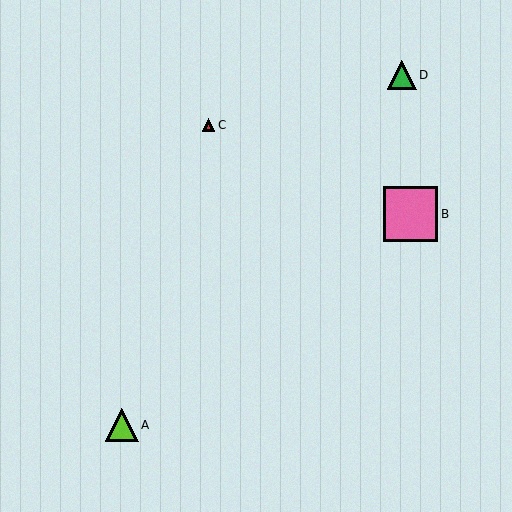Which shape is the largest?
The pink square (labeled B) is the largest.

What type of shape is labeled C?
Shape C is a red triangle.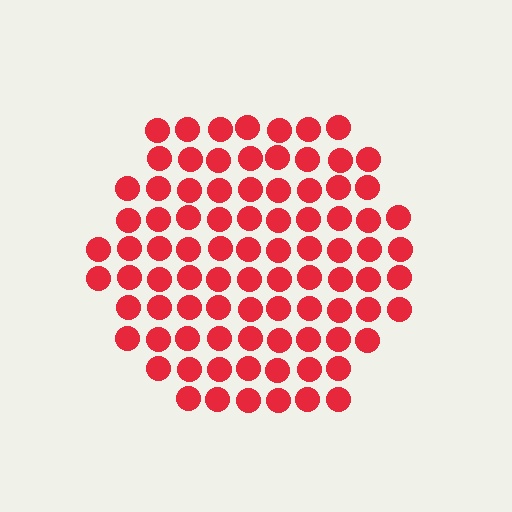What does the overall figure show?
The overall figure shows a hexagon.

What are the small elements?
The small elements are circles.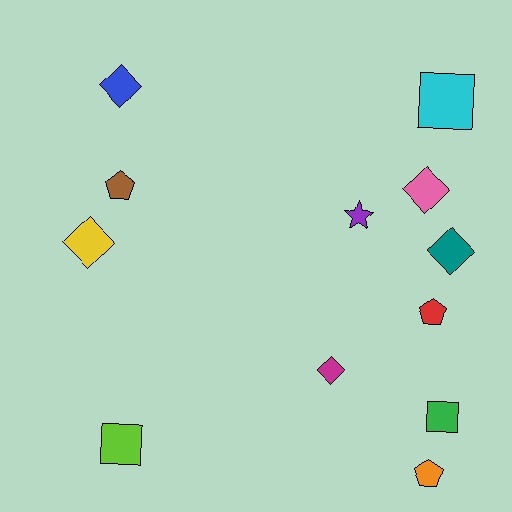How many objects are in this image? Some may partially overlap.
There are 12 objects.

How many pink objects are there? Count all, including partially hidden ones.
There is 1 pink object.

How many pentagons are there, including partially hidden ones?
There are 3 pentagons.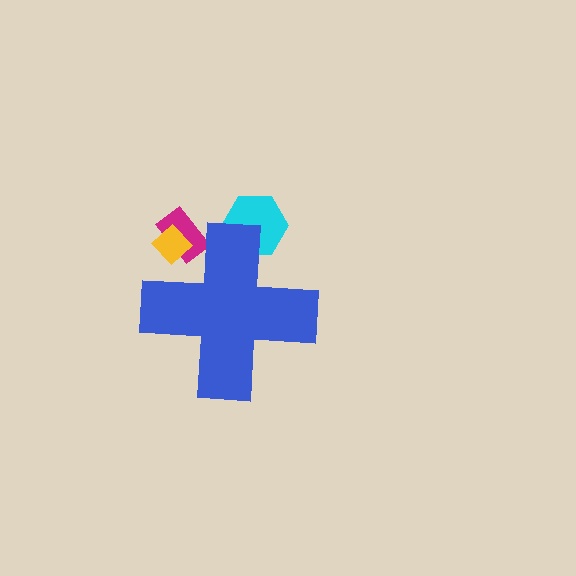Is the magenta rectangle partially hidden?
Yes, the magenta rectangle is partially hidden behind the blue cross.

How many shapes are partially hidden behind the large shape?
3 shapes are partially hidden.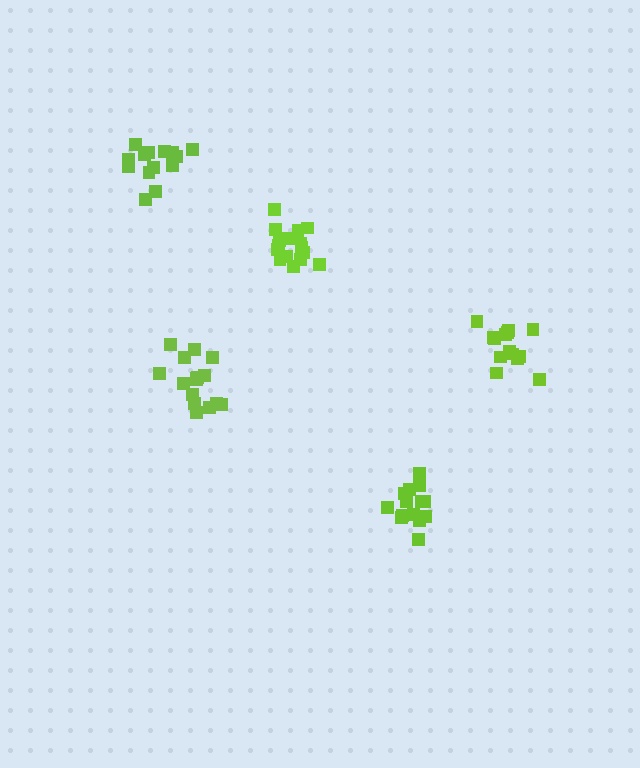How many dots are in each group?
Group 1: 16 dots, Group 2: 14 dots, Group 3: 16 dots, Group 4: 14 dots, Group 5: 14 dots (74 total).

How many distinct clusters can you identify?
There are 5 distinct clusters.